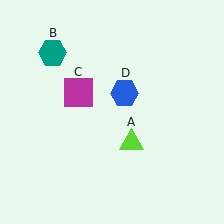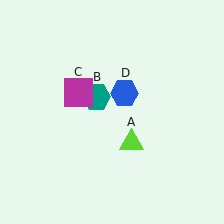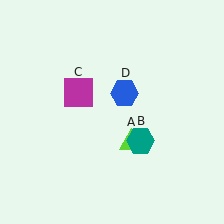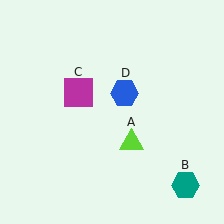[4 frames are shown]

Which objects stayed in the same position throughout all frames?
Lime triangle (object A) and magenta square (object C) and blue hexagon (object D) remained stationary.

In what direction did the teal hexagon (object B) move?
The teal hexagon (object B) moved down and to the right.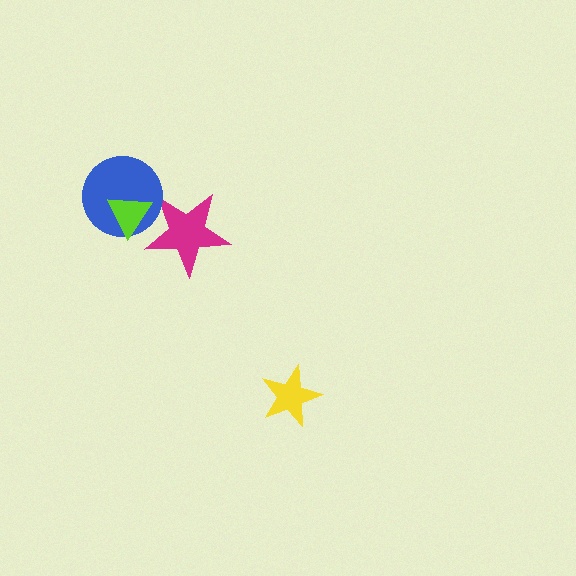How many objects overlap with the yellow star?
0 objects overlap with the yellow star.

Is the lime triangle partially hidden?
No, no other shape covers it.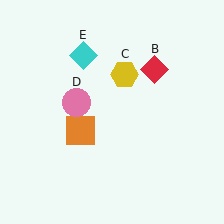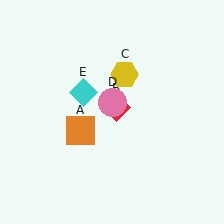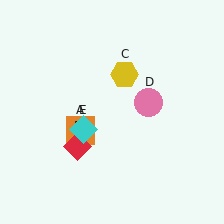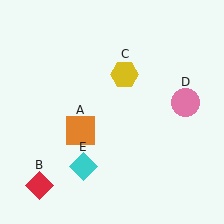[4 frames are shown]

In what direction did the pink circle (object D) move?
The pink circle (object D) moved right.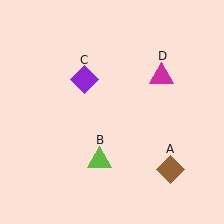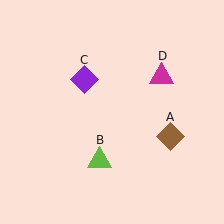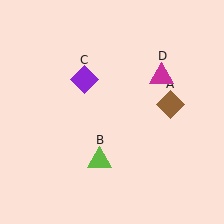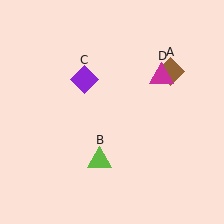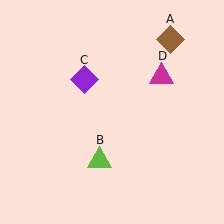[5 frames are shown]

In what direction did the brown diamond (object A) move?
The brown diamond (object A) moved up.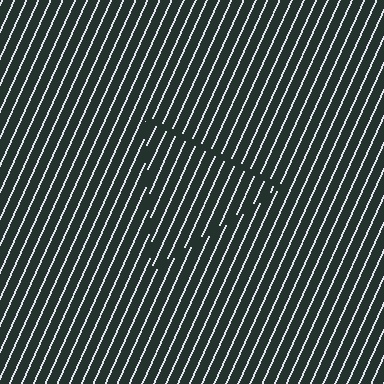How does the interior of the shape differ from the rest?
The interior of the shape contains the same grating, shifted by half a period — the contour is defined by the phase discontinuity where line-ends from the inner and outer gratings abut.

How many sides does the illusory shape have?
3 sides — the line-ends trace a triangle.